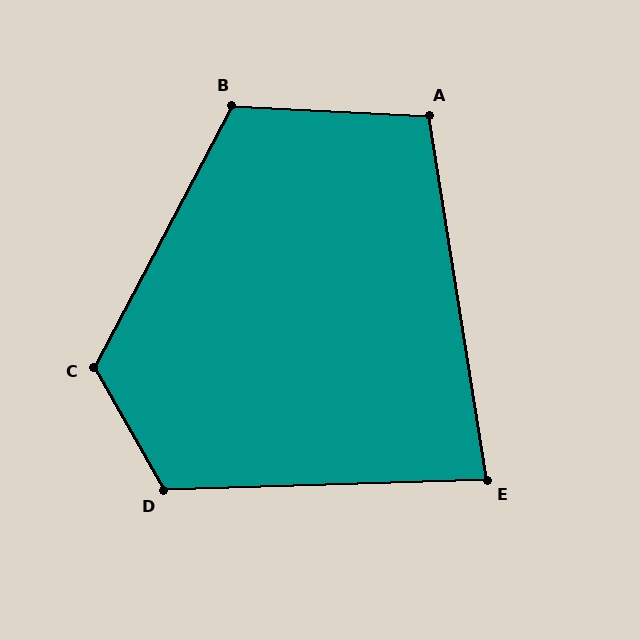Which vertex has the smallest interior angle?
E, at approximately 83 degrees.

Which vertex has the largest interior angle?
C, at approximately 123 degrees.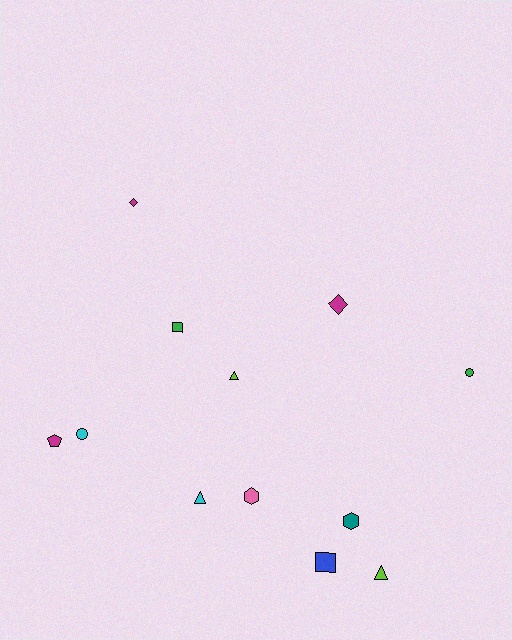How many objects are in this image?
There are 12 objects.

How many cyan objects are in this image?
There are 2 cyan objects.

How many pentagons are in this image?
There is 1 pentagon.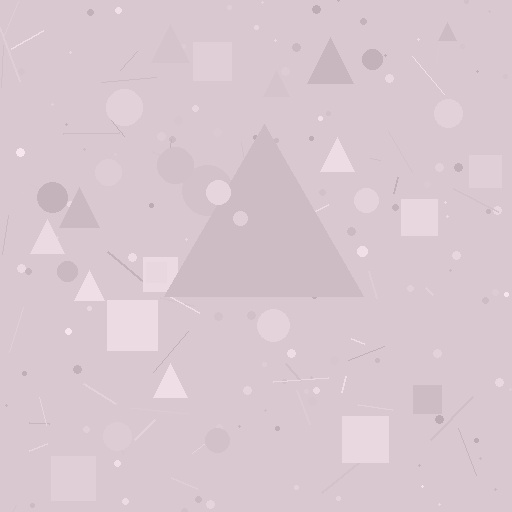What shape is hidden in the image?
A triangle is hidden in the image.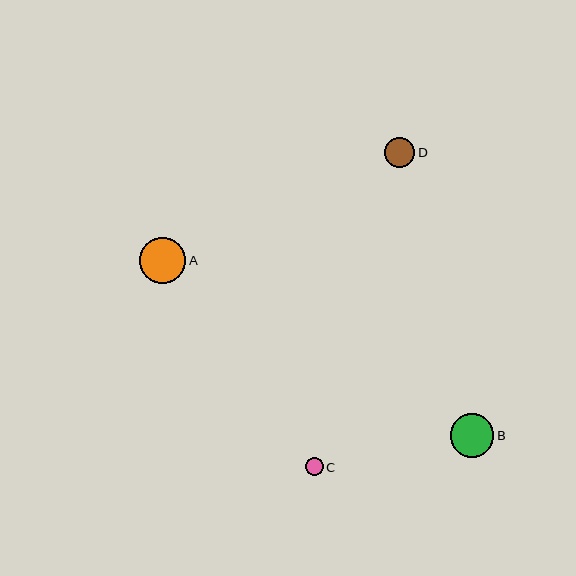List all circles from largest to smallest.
From largest to smallest: A, B, D, C.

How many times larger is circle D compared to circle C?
Circle D is approximately 1.6 times the size of circle C.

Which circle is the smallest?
Circle C is the smallest with a size of approximately 18 pixels.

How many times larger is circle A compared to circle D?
Circle A is approximately 1.6 times the size of circle D.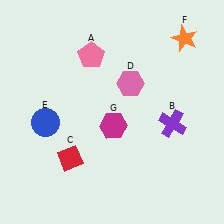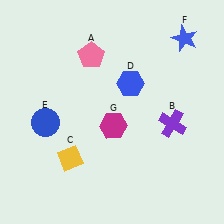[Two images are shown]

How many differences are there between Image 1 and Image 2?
There are 3 differences between the two images.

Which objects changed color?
C changed from red to yellow. D changed from pink to blue. F changed from orange to blue.